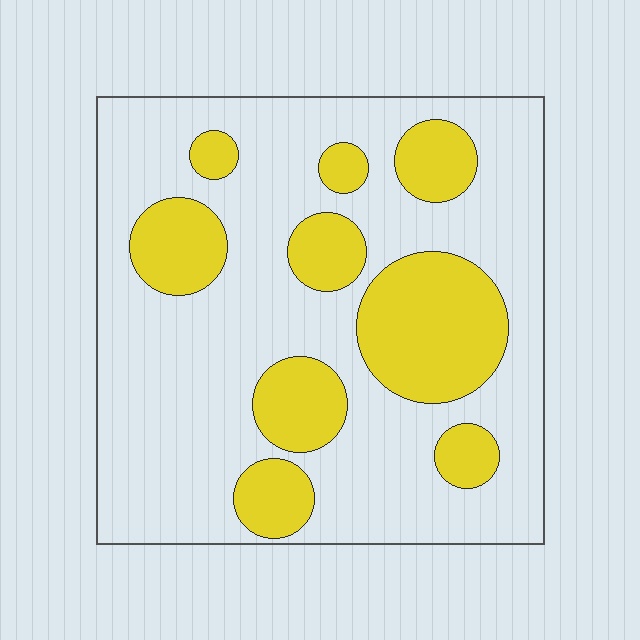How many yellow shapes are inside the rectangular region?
9.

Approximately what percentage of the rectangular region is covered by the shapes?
Approximately 30%.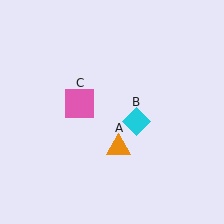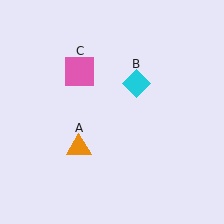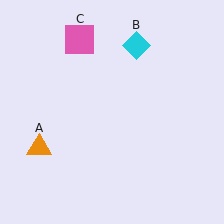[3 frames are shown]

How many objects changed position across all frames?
3 objects changed position: orange triangle (object A), cyan diamond (object B), pink square (object C).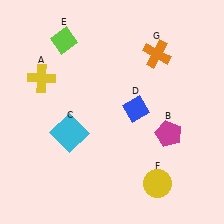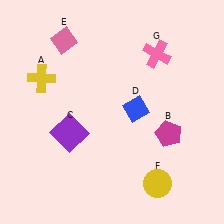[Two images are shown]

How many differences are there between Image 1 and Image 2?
There are 3 differences between the two images.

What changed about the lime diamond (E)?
In Image 1, E is lime. In Image 2, it changed to pink.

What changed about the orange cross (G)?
In Image 1, G is orange. In Image 2, it changed to pink.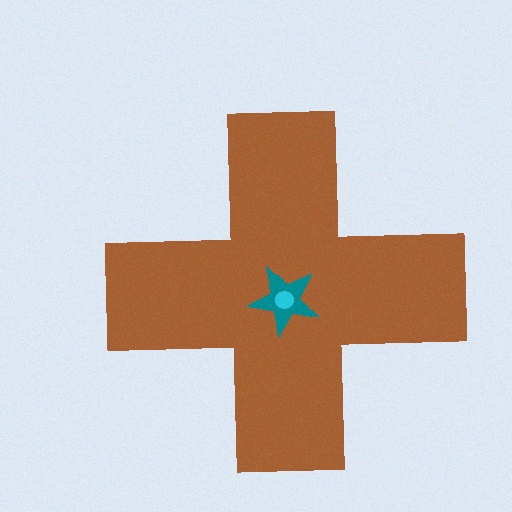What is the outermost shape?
The brown cross.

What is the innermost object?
The cyan circle.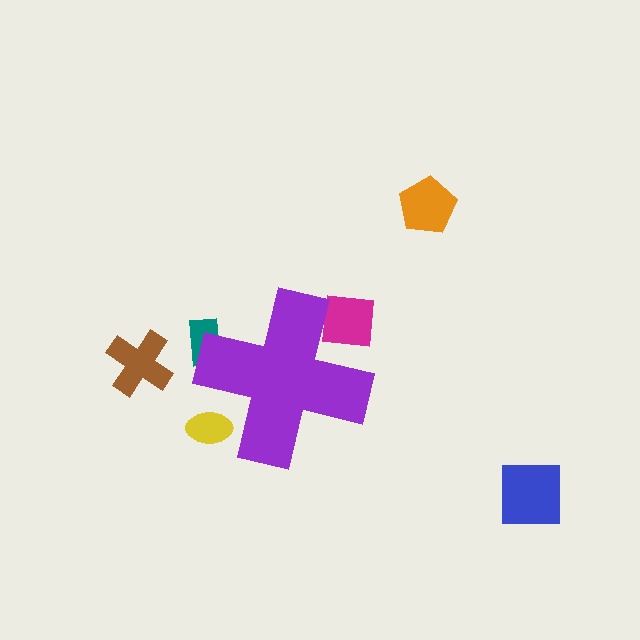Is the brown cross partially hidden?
No, the brown cross is fully visible.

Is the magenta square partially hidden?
Yes, the magenta square is partially hidden behind the purple cross.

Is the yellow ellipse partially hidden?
Yes, the yellow ellipse is partially hidden behind the purple cross.